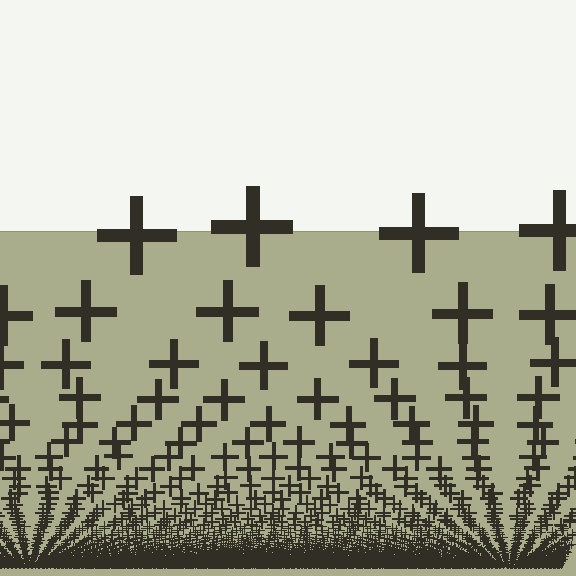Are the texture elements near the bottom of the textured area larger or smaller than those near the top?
Smaller. The gradient is inverted — elements near the bottom are smaller and denser.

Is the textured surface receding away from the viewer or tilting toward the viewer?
The surface appears to tilt toward the viewer. Texture elements get larger and sparser toward the top.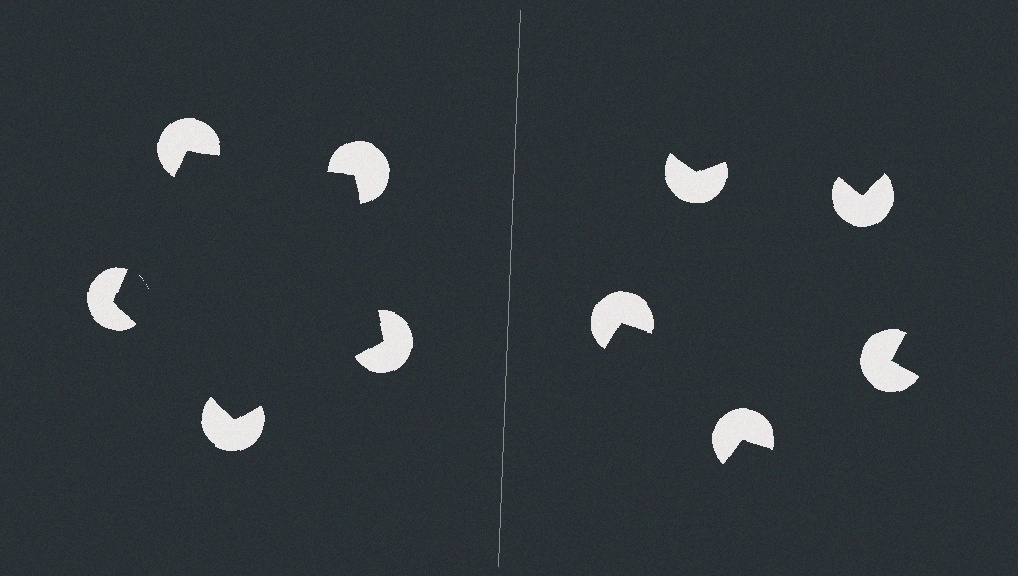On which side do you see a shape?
An illusory pentagon appears on the left side. On the right side the wedge cuts are rotated, so no coherent shape forms.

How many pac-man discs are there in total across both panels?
10 — 5 on each side.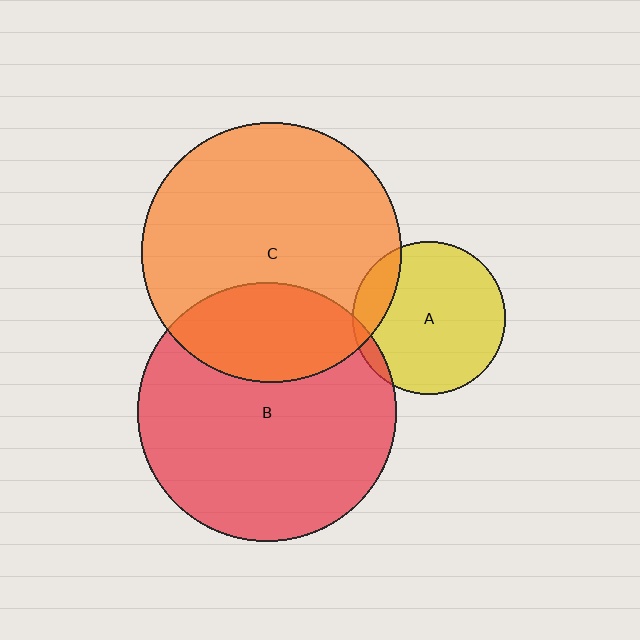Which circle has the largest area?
Circle C (orange).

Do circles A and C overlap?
Yes.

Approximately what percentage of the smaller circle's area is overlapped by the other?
Approximately 15%.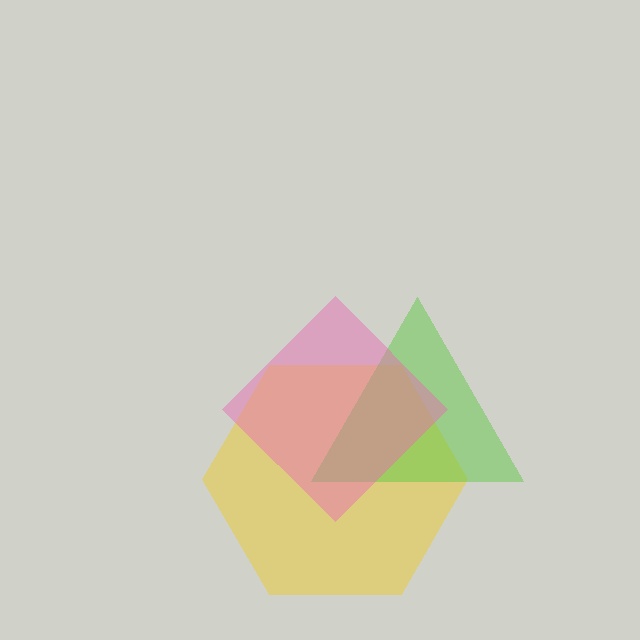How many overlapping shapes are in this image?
There are 3 overlapping shapes in the image.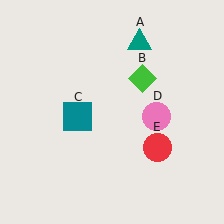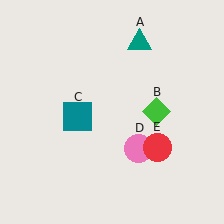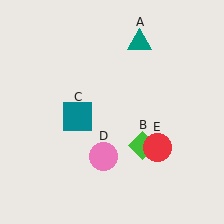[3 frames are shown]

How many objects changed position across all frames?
2 objects changed position: green diamond (object B), pink circle (object D).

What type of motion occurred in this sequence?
The green diamond (object B), pink circle (object D) rotated clockwise around the center of the scene.